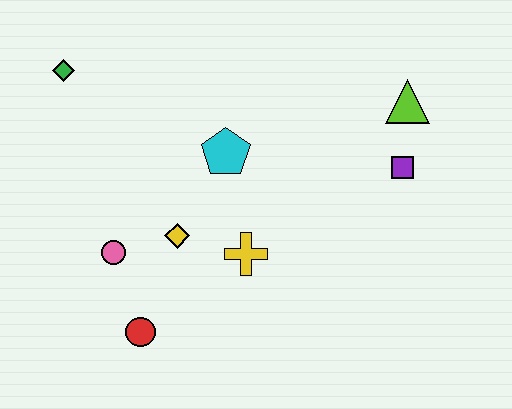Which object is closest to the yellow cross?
The yellow diamond is closest to the yellow cross.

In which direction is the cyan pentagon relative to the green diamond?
The cyan pentagon is to the right of the green diamond.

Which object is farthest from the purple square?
The green diamond is farthest from the purple square.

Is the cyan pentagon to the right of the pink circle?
Yes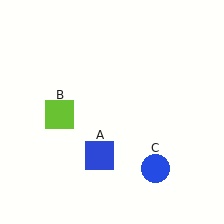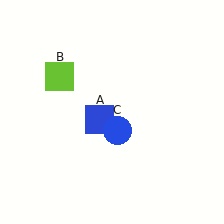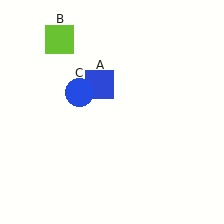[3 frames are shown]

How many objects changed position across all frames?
3 objects changed position: blue square (object A), lime square (object B), blue circle (object C).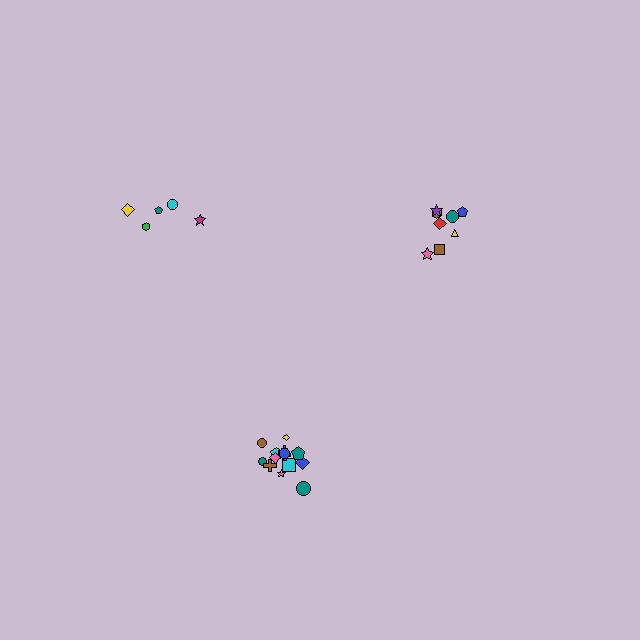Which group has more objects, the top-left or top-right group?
The top-right group.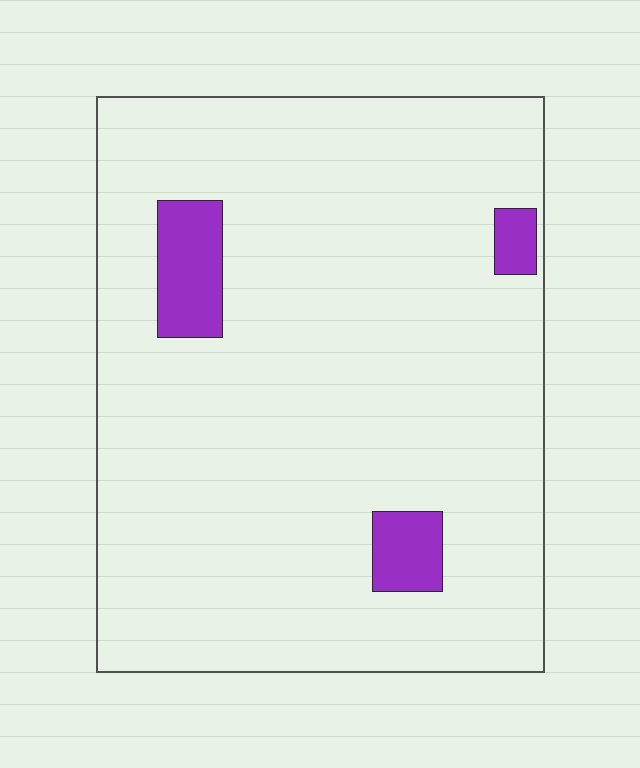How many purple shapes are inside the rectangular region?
3.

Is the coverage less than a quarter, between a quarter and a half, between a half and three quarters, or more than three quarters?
Less than a quarter.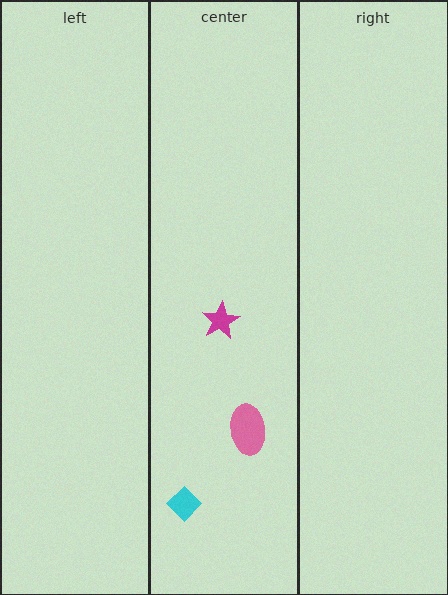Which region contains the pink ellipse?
The center region.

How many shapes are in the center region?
3.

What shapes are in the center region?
The magenta star, the cyan diamond, the pink ellipse.